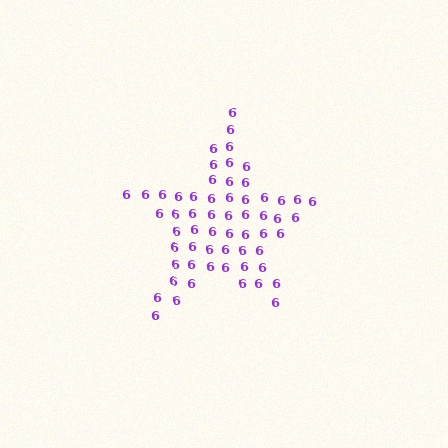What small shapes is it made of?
It is made of small digit 6's.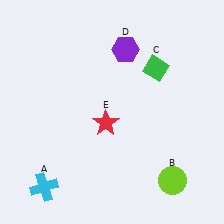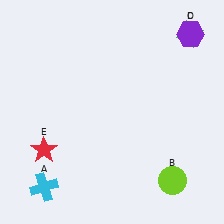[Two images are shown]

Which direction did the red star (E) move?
The red star (E) moved left.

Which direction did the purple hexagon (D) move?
The purple hexagon (D) moved right.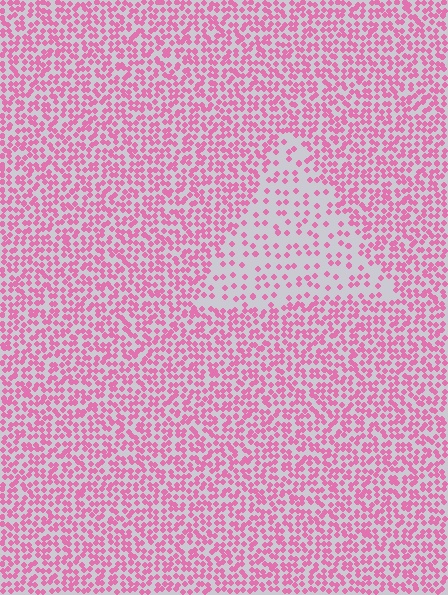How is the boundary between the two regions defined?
The boundary is defined by a change in element density (approximately 2.4x ratio). All elements are the same color, size, and shape.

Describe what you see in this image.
The image contains small pink elements arranged at two different densities. A triangle-shaped region is visible where the elements are less densely packed than the surrounding area.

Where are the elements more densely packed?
The elements are more densely packed outside the triangle boundary.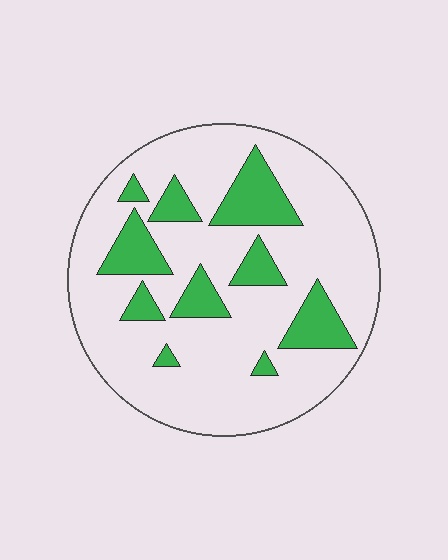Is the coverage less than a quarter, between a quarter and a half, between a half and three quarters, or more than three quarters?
Less than a quarter.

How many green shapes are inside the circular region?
10.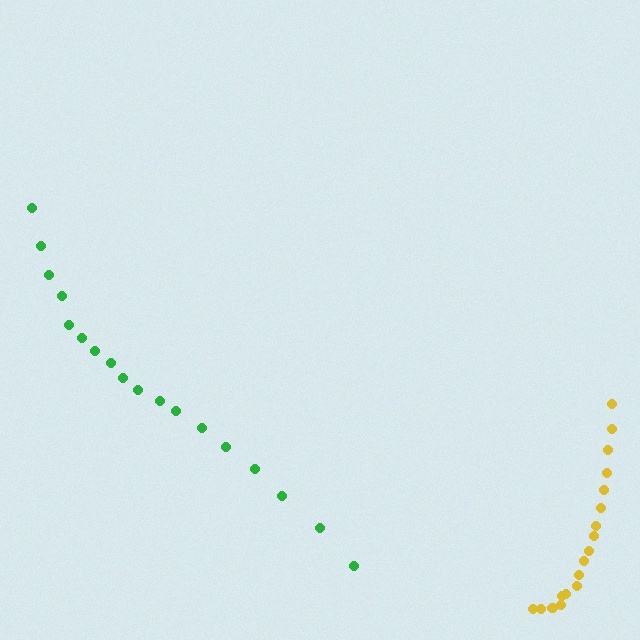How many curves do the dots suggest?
There are 2 distinct paths.